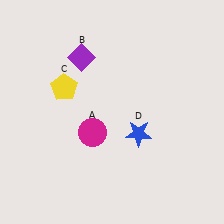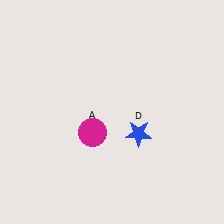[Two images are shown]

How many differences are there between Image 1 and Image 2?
There are 2 differences between the two images.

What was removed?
The purple diamond (B), the yellow pentagon (C) were removed in Image 2.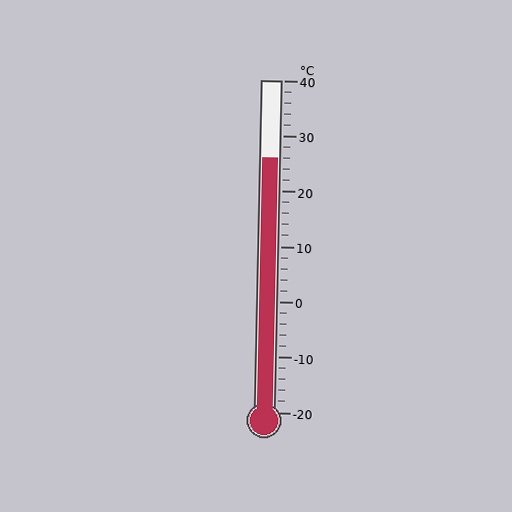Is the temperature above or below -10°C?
The temperature is above -10°C.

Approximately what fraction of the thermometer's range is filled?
The thermometer is filled to approximately 75% of its range.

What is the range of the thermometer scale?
The thermometer scale ranges from -20°C to 40°C.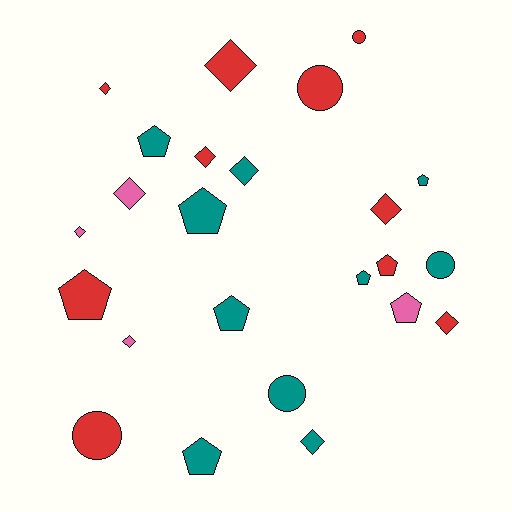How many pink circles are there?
There are no pink circles.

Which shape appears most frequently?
Diamond, with 10 objects.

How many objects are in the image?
There are 24 objects.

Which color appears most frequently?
Red, with 10 objects.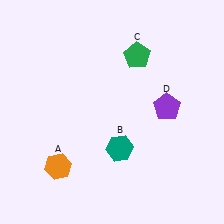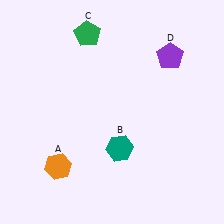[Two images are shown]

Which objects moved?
The objects that moved are: the green pentagon (C), the purple pentagon (D).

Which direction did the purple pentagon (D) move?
The purple pentagon (D) moved up.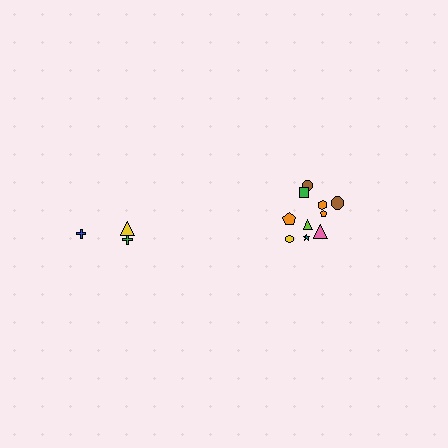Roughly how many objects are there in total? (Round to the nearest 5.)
Roughly 15 objects in total.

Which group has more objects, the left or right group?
The right group.